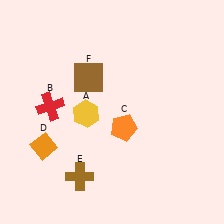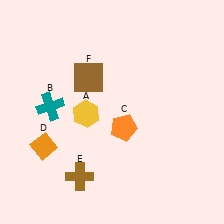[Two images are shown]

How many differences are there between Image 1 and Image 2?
There is 1 difference between the two images.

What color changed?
The cross (B) changed from red in Image 1 to teal in Image 2.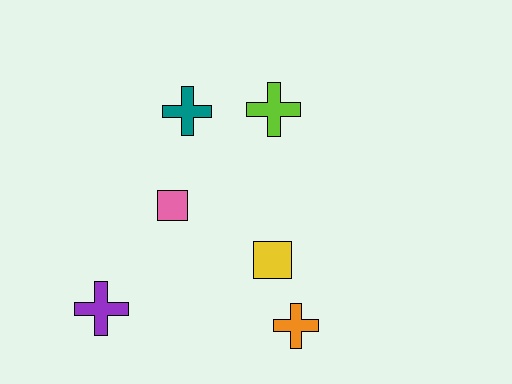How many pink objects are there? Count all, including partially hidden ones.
There is 1 pink object.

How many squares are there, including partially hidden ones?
There are 2 squares.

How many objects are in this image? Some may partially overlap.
There are 6 objects.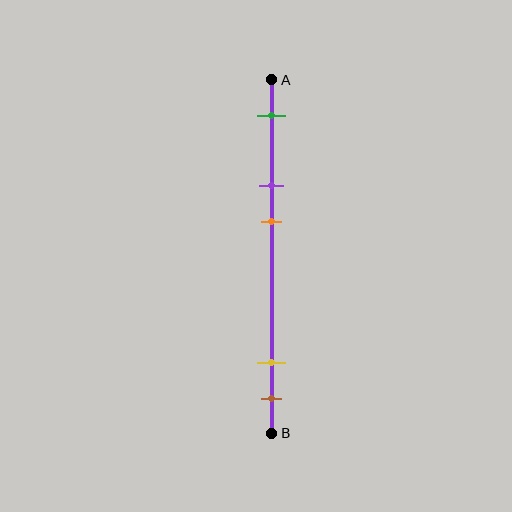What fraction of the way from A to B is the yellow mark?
The yellow mark is approximately 80% (0.8) of the way from A to B.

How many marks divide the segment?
There are 5 marks dividing the segment.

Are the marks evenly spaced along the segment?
No, the marks are not evenly spaced.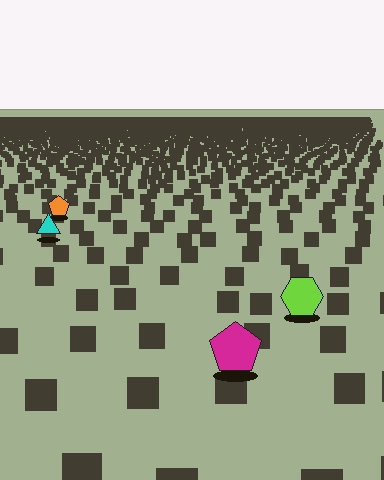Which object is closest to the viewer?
The magenta pentagon is closest. The texture marks near it are larger and more spread out.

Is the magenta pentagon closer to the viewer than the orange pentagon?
Yes. The magenta pentagon is closer — you can tell from the texture gradient: the ground texture is coarser near it.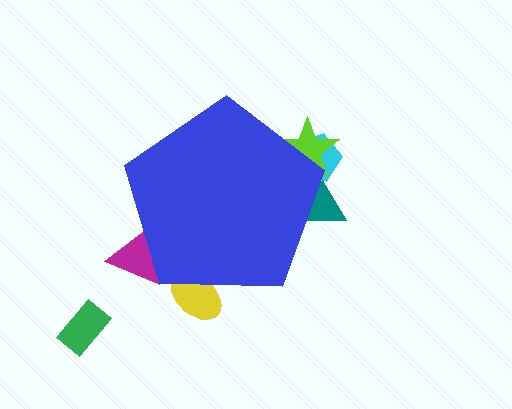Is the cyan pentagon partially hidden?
Yes, the cyan pentagon is partially hidden behind the blue pentagon.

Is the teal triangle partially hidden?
Yes, the teal triangle is partially hidden behind the blue pentagon.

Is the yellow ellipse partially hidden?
Yes, the yellow ellipse is partially hidden behind the blue pentagon.